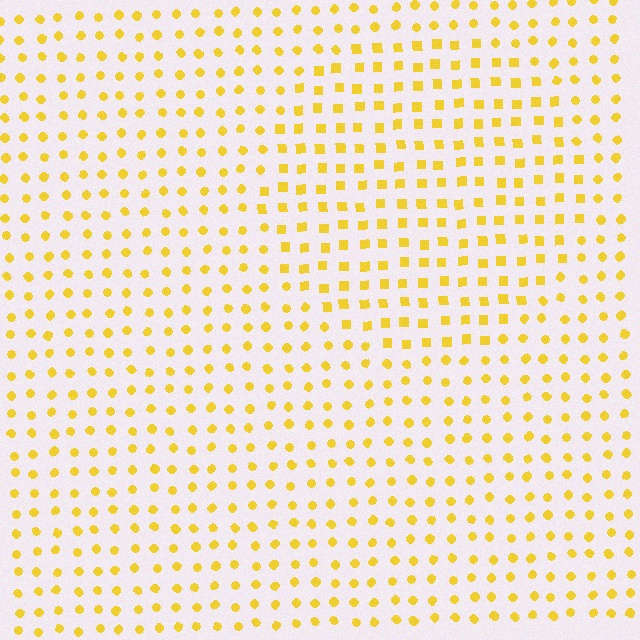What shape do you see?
I see a circle.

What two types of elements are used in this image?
The image uses squares inside the circle region and circles outside it.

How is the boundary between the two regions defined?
The boundary is defined by a change in element shape: squares inside vs. circles outside. All elements share the same color and spacing.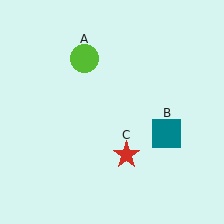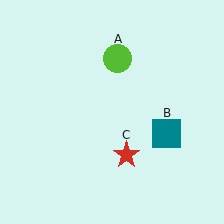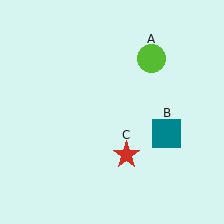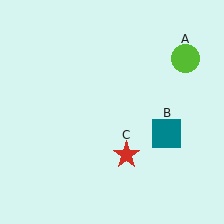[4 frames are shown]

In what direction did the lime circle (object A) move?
The lime circle (object A) moved right.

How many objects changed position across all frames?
1 object changed position: lime circle (object A).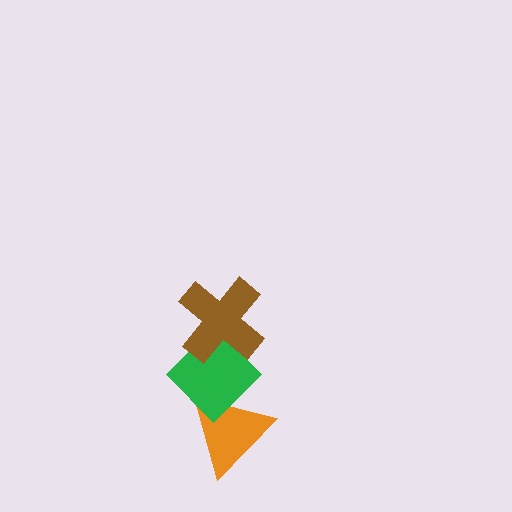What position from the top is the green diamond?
The green diamond is 2nd from the top.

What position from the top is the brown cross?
The brown cross is 1st from the top.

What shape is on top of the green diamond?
The brown cross is on top of the green diamond.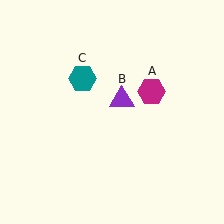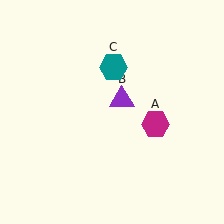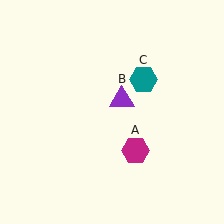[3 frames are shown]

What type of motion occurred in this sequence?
The magenta hexagon (object A), teal hexagon (object C) rotated clockwise around the center of the scene.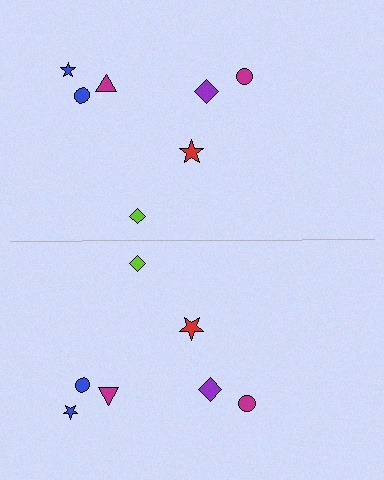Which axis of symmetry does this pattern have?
The pattern has a horizontal axis of symmetry running through the center of the image.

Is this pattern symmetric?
Yes, this pattern has bilateral (reflection) symmetry.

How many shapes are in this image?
There are 14 shapes in this image.